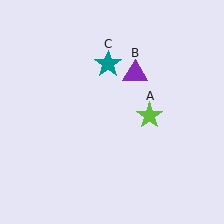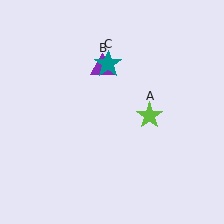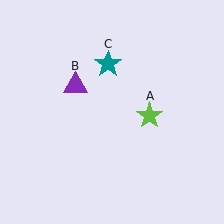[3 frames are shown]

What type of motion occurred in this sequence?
The purple triangle (object B) rotated counterclockwise around the center of the scene.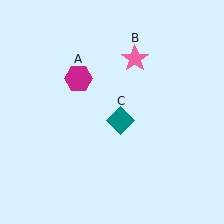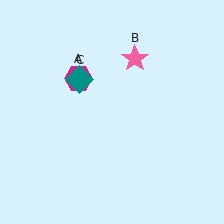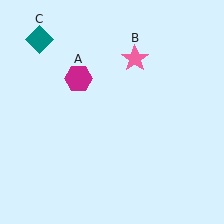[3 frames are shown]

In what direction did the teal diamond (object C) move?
The teal diamond (object C) moved up and to the left.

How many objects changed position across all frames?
1 object changed position: teal diamond (object C).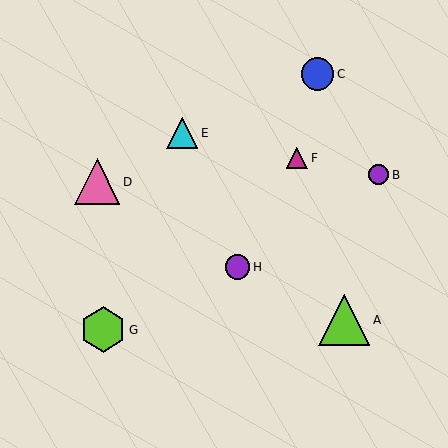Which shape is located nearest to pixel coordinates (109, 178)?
The pink triangle (labeled D) at (97, 182) is nearest to that location.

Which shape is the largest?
The lime triangle (labeled A) is the largest.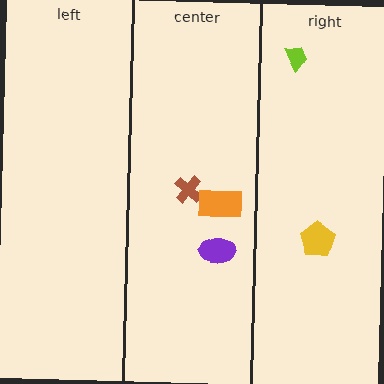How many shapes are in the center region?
3.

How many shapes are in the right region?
2.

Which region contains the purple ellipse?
The center region.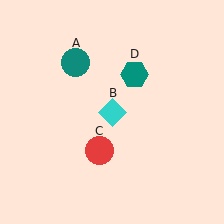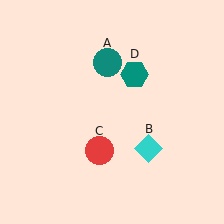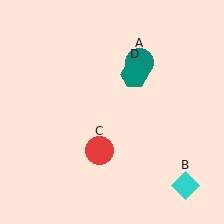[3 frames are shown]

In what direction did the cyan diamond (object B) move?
The cyan diamond (object B) moved down and to the right.